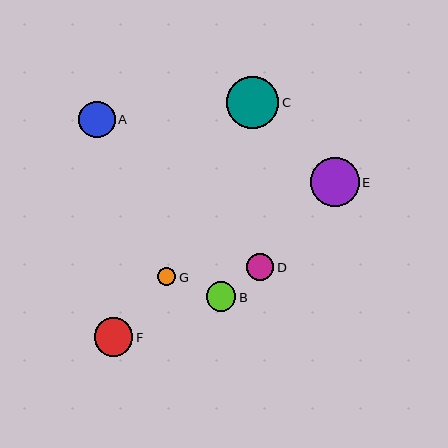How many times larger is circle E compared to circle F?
Circle E is approximately 1.3 times the size of circle F.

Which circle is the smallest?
Circle G is the smallest with a size of approximately 18 pixels.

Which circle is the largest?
Circle C is the largest with a size of approximately 52 pixels.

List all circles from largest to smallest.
From largest to smallest: C, E, F, A, B, D, G.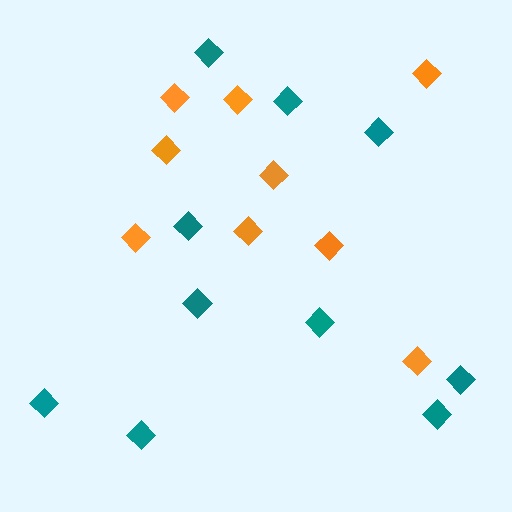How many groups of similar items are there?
There are 2 groups: one group of orange diamonds (9) and one group of teal diamonds (10).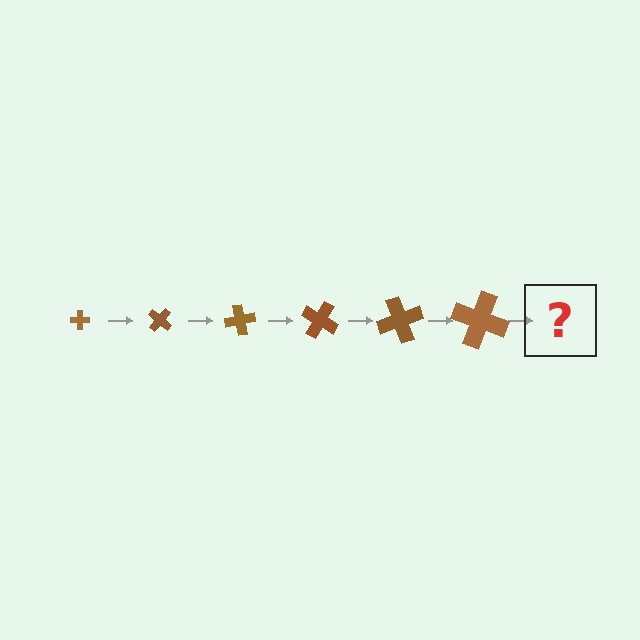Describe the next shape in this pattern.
It should be a cross, larger than the previous one and rotated 240 degrees from the start.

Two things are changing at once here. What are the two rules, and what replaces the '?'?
The two rules are that the cross grows larger each step and it rotates 40 degrees each step. The '?' should be a cross, larger than the previous one and rotated 240 degrees from the start.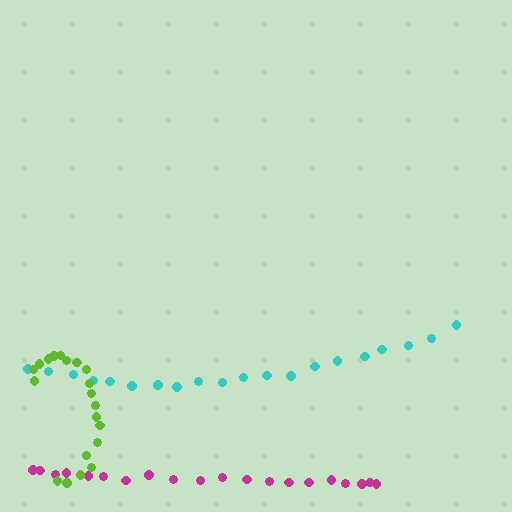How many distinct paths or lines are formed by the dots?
There are 3 distinct paths.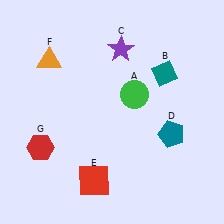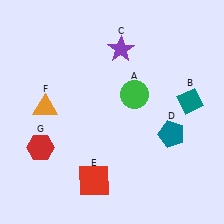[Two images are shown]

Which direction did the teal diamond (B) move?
The teal diamond (B) moved down.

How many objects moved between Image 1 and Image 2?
2 objects moved between the two images.